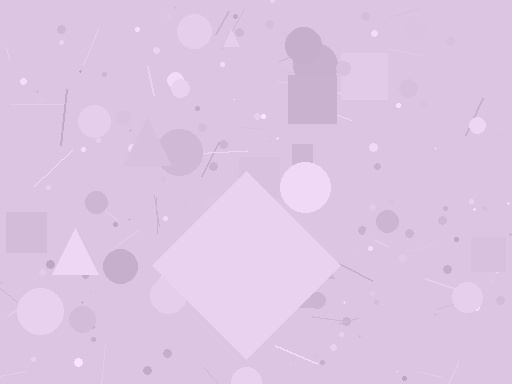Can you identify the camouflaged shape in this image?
The camouflaged shape is a diamond.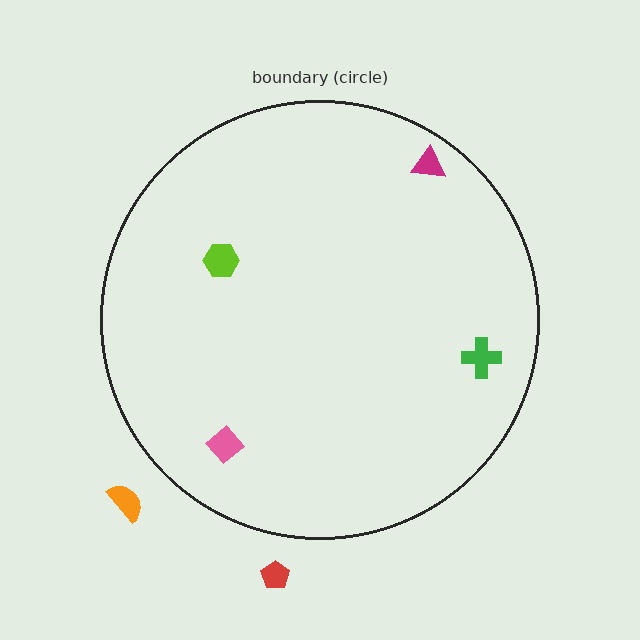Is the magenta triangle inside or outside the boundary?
Inside.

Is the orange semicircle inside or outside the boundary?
Outside.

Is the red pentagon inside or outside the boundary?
Outside.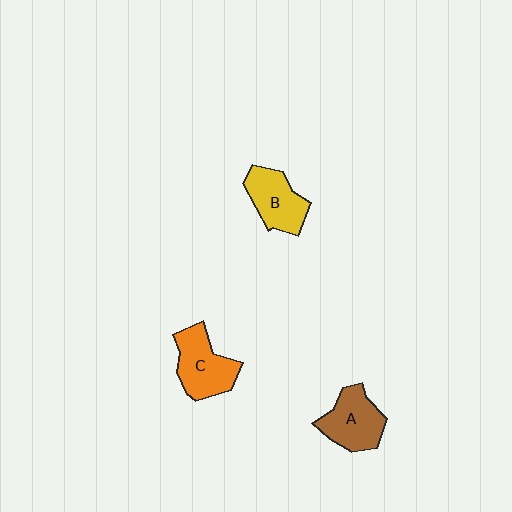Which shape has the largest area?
Shape C (orange).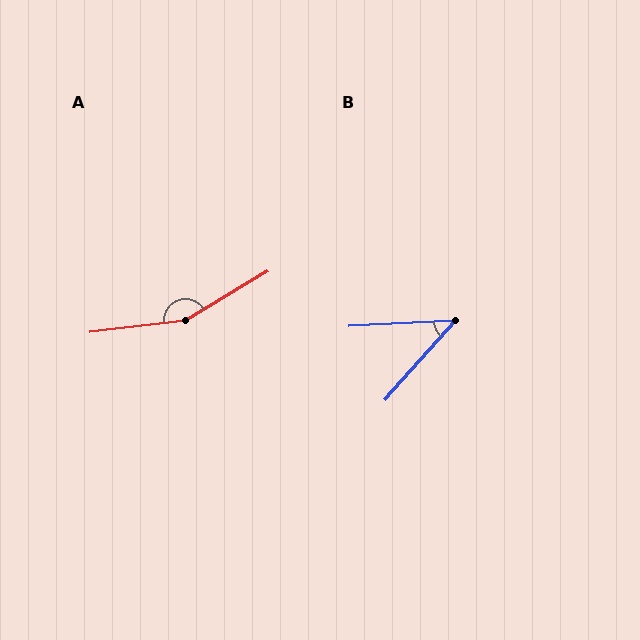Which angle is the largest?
A, at approximately 156 degrees.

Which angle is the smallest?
B, at approximately 45 degrees.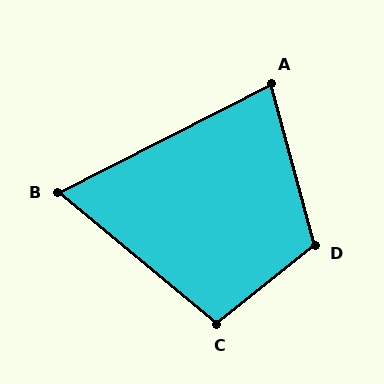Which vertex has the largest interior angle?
D, at approximately 113 degrees.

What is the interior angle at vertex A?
Approximately 78 degrees (acute).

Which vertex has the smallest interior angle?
B, at approximately 67 degrees.